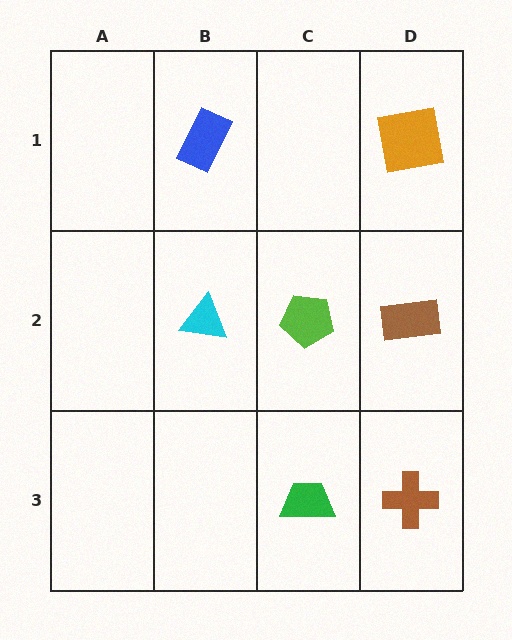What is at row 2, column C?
A lime pentagon.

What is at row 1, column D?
An orange square.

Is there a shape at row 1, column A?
No, that cell is empty.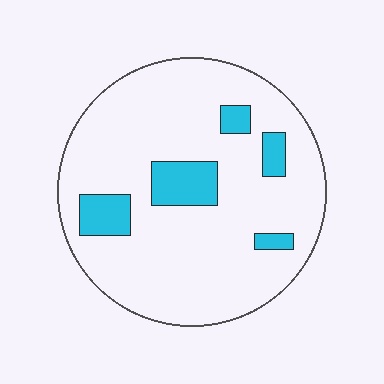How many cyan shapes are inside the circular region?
5.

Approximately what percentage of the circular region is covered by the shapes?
Approximately 15%.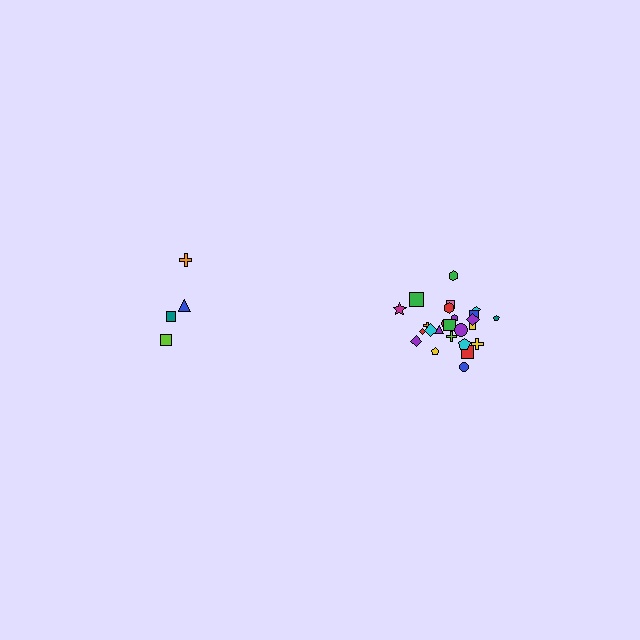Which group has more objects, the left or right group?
The right group.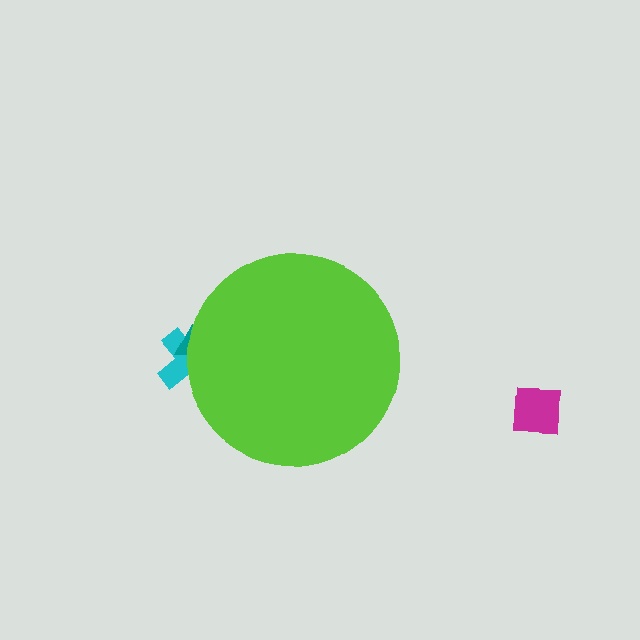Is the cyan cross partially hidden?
Yes, the cyan cross is partially hidden behind the lime circle.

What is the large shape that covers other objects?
A lime circle.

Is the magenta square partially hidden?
No, the magenta square is fully visible.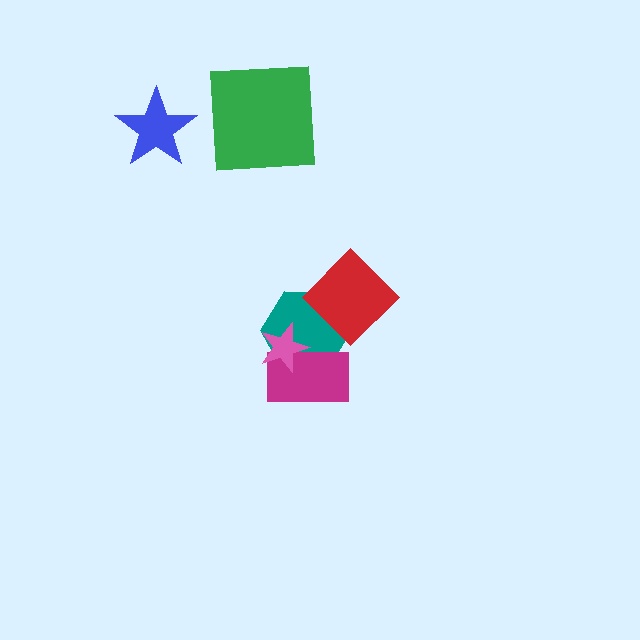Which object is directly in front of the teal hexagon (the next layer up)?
The magenta rectangle is directly in front of the teal hexagon.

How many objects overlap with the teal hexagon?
3 objects overlap with the teal hexagon.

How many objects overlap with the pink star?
2 objects overlap with the pink star.